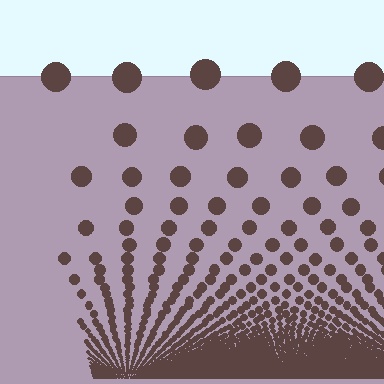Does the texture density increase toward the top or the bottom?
Density increases toward the bottom.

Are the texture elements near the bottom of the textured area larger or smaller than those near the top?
Smaller. The gradient is inverted — elements near the bottom are smaller and denser.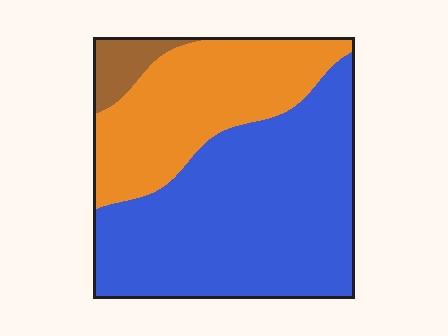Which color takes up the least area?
Brown, at roughly 5%.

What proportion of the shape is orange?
Orange takes up between a quarter and a half of the shape.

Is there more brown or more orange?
Orange.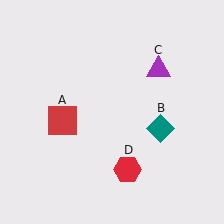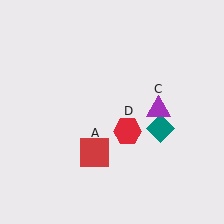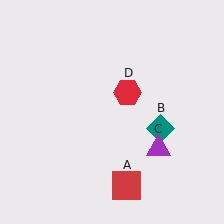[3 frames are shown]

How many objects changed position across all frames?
3 objects changed position: red square (object A), purple triangle (object C), red hexagon (object D).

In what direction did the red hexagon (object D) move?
The red hexagon (object D) moved up.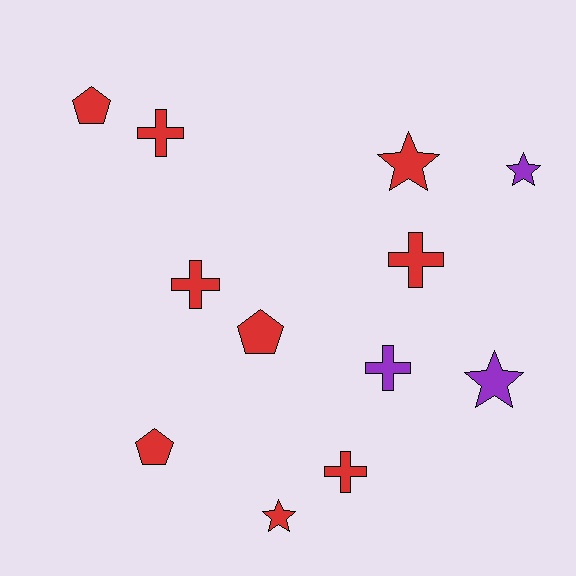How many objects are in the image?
There are 12 objects.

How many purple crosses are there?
There is 1 purple cross.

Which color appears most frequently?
Red, with 9 objects.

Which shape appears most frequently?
Cross, with 5 objects.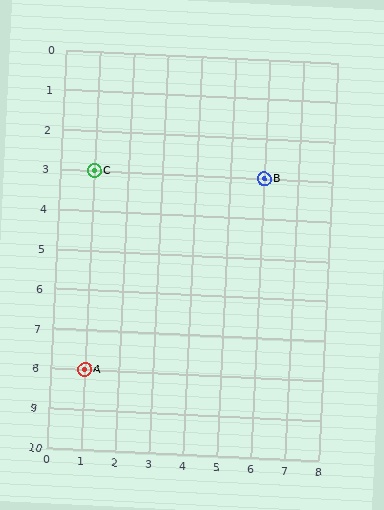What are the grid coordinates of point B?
Point B is at grid coordinates (6, 3).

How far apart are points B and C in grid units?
Points B and C are 5 columns apart.